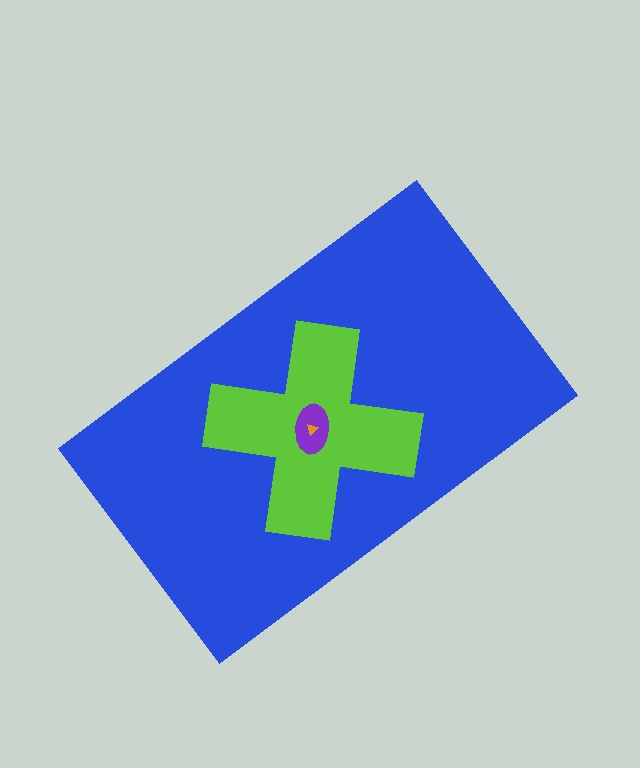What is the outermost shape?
The blue rectangle.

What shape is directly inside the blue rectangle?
The lime cross.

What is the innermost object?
The orange triangle.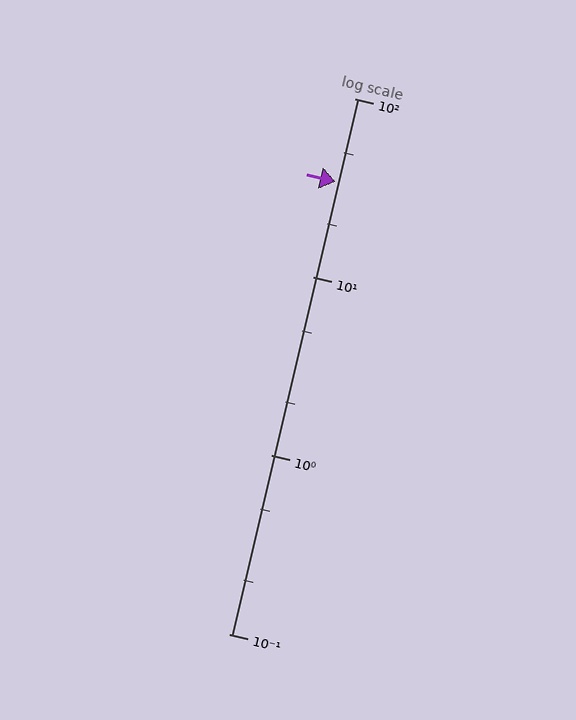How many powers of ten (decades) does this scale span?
The scale spans 3 decades, from 0.1 to 100.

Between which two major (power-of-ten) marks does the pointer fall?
The pointer is between 10 and 100.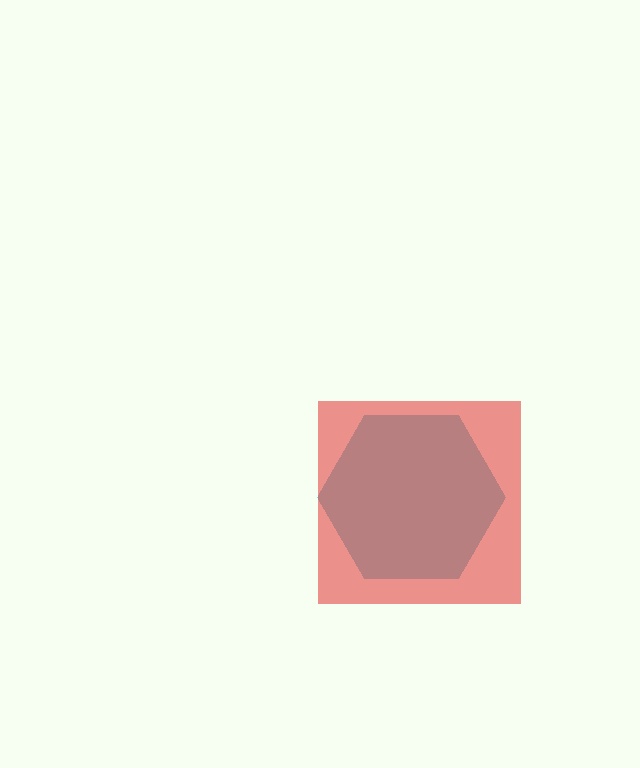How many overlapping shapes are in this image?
There are 2 overlapping shapes in the image.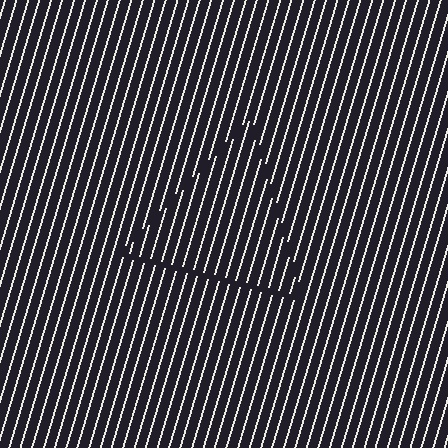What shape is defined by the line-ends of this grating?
An illusory triangle. The interior of the shape contains the same grating, shifted by half a period — the contour is defined by the phase discontinuity where line-ends from the inner and outer gratings abut.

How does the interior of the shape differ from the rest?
The interior of the shape contains the same grating, shifted by half a period — the contour is defined by the phase discontinuity where line-ends from the inner and outer gratings abut.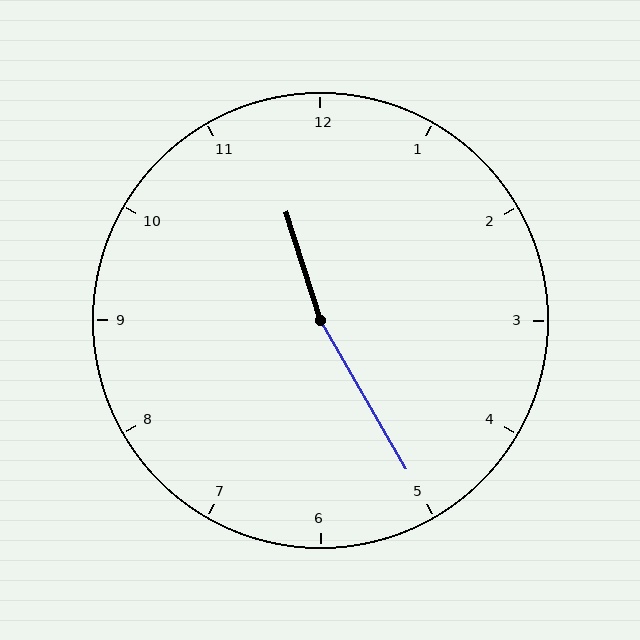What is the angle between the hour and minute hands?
Approximately 168 degrees.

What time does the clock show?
11:25.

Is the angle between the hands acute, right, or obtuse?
It is obtuse.